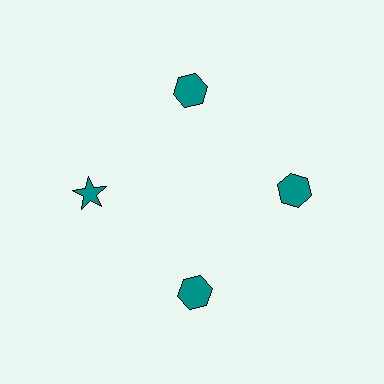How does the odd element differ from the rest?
It has a different shape: star instead of hexagon.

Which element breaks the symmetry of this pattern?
The teal star at roughly the 9 o'clock position breaks the symmetry. All other shapes are teal hexagons.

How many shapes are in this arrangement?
There are 4 shapes arranged in a ring pattern.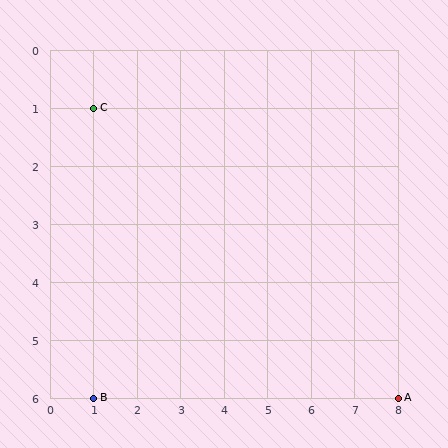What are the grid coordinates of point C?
Point C is at grid coordinates (1, 1).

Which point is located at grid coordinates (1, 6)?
Point B is at (1, 6).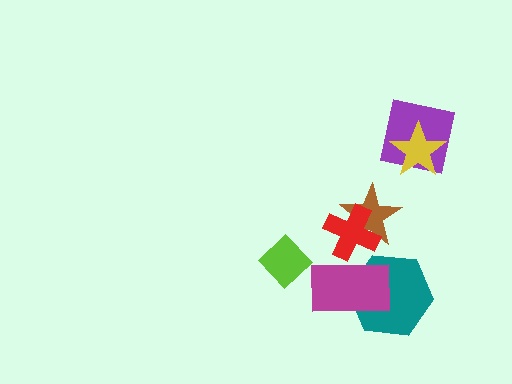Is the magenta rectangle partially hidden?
Yes, it is partially covered by another shape.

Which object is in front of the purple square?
The yellow star is in front of the purple square.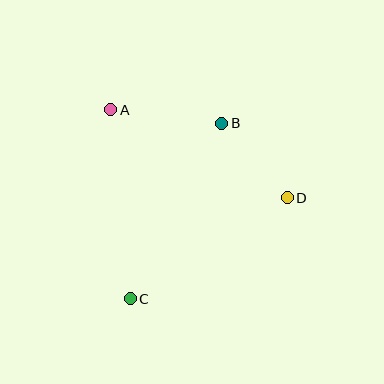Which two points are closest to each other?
Points B and D are closest to each other.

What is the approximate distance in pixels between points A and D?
The distance between A and D is approximately 197 pixels.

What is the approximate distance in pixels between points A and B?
The distance between A and B is approximately 112 pixels.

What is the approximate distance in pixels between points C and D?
The distance between C and D is approximately 187 pixels.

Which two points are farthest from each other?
Points B and C are farthest from each other.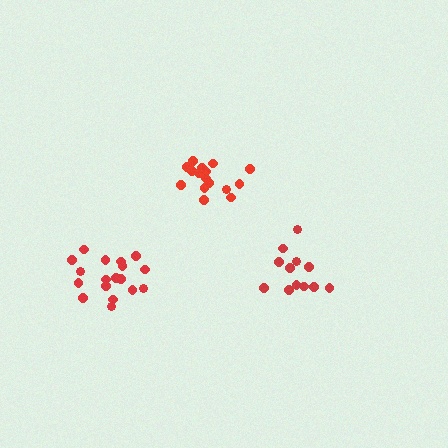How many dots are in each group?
Group 1: 18 dots, Group 2: 16 dots, Group 3: 12 dots (46 total).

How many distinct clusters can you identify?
There are 3 distinct clusters.